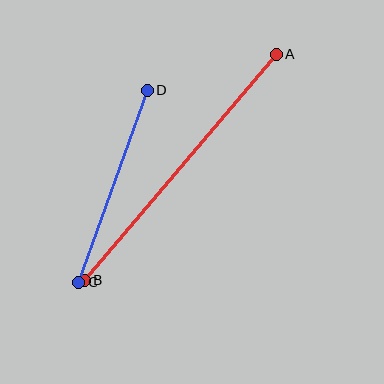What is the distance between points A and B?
The distance is approximately 296 pixels.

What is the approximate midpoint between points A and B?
The midpoint is at approximately (180, 167) pixels.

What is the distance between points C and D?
The distance is approximately 204 pixels.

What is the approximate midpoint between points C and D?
The midpoint is at approximately (113, 186) pixels.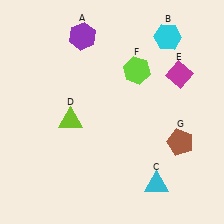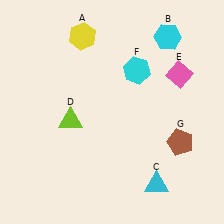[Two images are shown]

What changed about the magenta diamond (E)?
In Image 1, E is magenta. In Image 2, it changed to pink.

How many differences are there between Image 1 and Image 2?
There are 3 differences between the two images.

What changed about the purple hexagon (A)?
In Image 1, A is purple. In Image 2, it changed to yellow.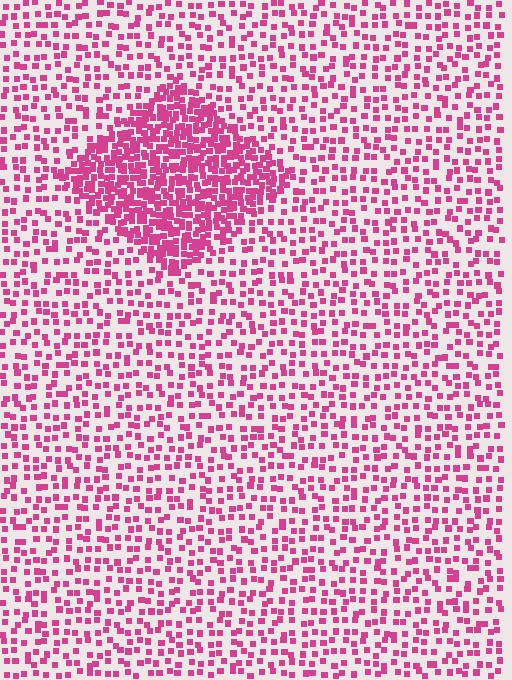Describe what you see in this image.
The image contains small magenta elements arranged at two different densities. A diamond-shaped region is visible where the elements are more densely packed than the surrounding area.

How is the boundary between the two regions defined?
The boundary is defined by a change in element density (approximately 2.5x ratio). All elements are the same color, size, and shape.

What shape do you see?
I see a diamond.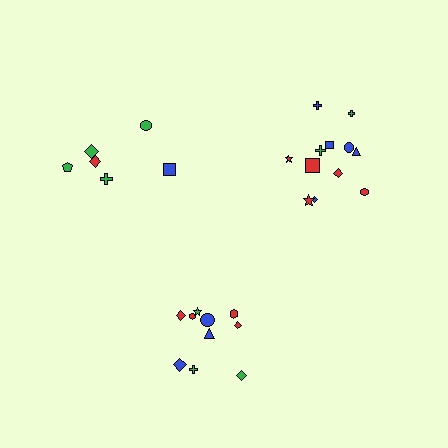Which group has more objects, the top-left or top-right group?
The top-right group.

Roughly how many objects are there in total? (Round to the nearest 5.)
Roughly 30 objects in total.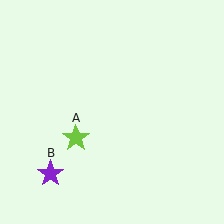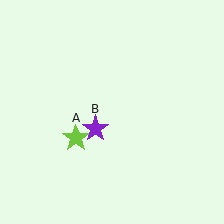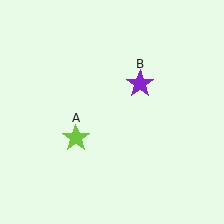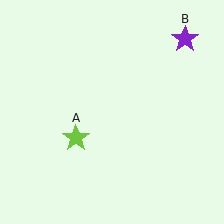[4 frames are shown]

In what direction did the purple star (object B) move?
The purple star (object B) moved up and to the right.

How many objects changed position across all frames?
1 object changed position: purple star (object B).